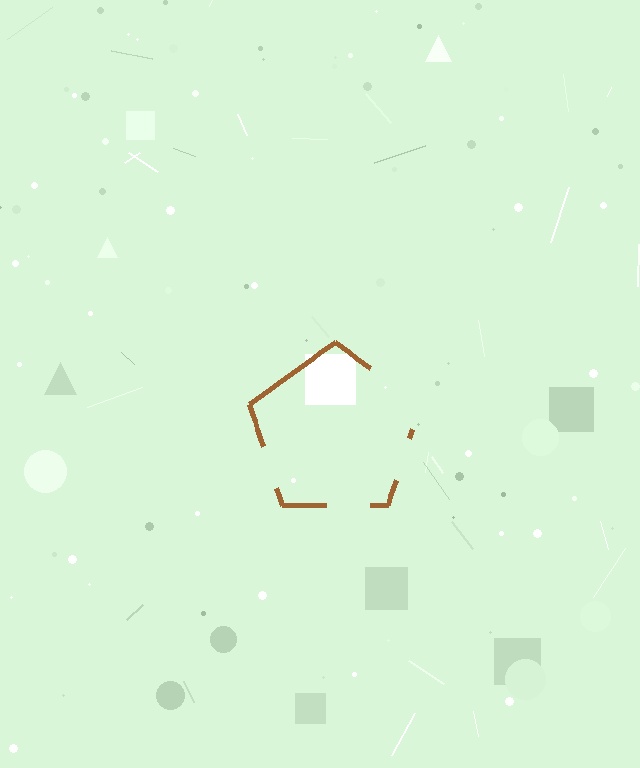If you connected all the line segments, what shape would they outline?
They would outline a pentagon.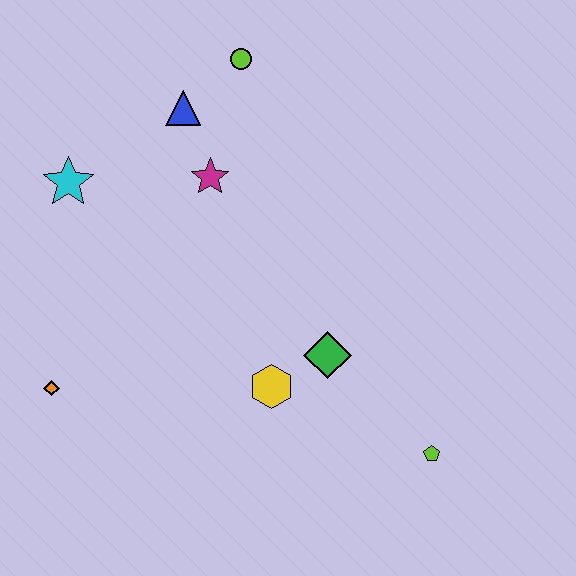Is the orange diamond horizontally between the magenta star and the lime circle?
No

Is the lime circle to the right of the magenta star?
Yes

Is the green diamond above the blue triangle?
No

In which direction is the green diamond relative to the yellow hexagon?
The green diamond is to the right of the yellow hexagon.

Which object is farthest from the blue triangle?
The lime pentagon is farthest from the blue triangle.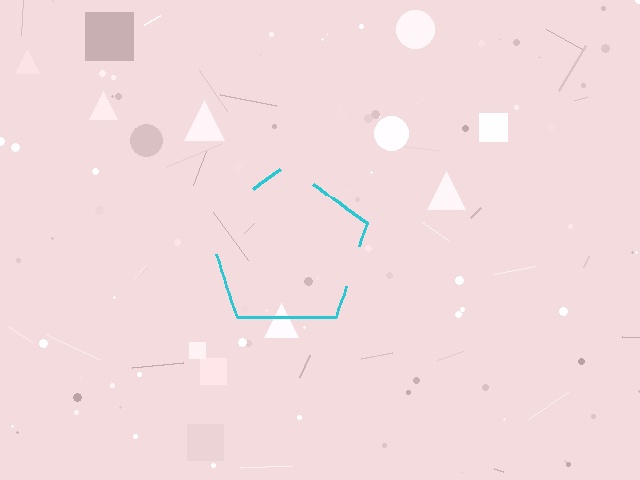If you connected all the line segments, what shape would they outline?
They would outline a pentagon.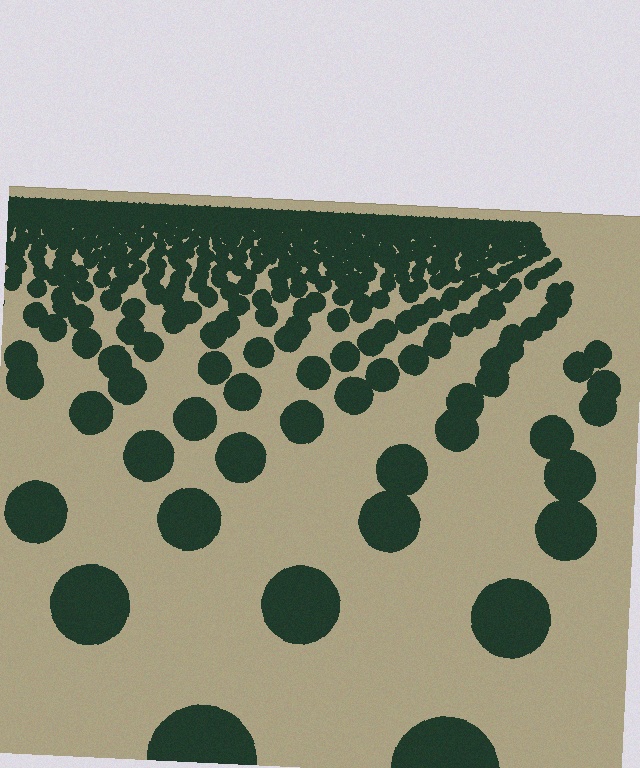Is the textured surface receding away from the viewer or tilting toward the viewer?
The surface is receding away from the viewer. Texture elements get smaller and denser toward the top.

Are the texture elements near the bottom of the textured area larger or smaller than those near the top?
Larger. Near the bottom, elements are closer to the viewer and appear at a bigger on-screen size.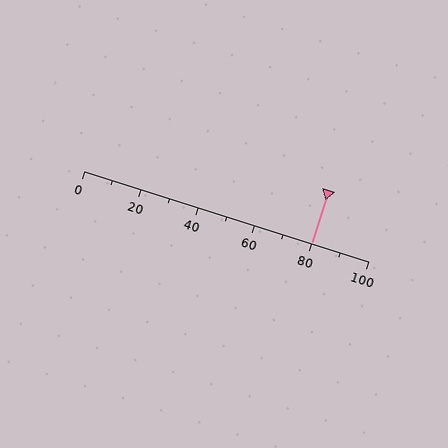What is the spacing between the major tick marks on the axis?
The major ticks are spaced 20 apart.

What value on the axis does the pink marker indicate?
The marker indicates approximately 80.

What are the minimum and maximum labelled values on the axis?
The axis runs from 0 to 100.